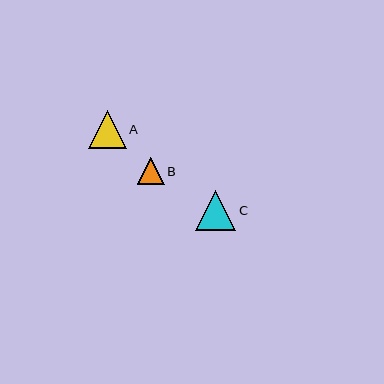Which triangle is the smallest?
Triangle B is the smallest with a size of approximately 27 pixels.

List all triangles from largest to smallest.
From largest to smallest: C, A, B.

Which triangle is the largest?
Triangle C is the largest with a size of approximately 40 pixels.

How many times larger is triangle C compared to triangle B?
Triangle C is approximately 1.5 times the size of triangle B.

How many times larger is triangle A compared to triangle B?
Triangle A is approximately 1.4 times the size of triangle B.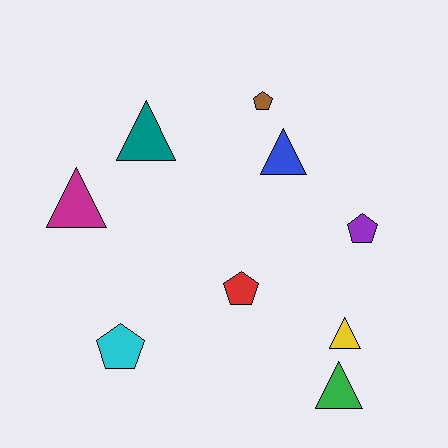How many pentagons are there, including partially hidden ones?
There are 4 pentagons.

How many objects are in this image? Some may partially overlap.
There are 9 objects.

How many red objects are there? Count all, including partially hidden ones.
There is 1 red object.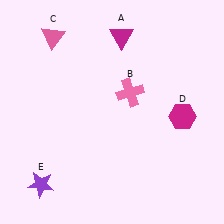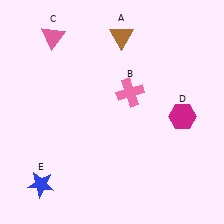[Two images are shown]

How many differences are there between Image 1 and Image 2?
There are 2 differences between the two images.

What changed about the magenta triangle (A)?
In Image 1, A is magenta. In Image 2, it changed to brown.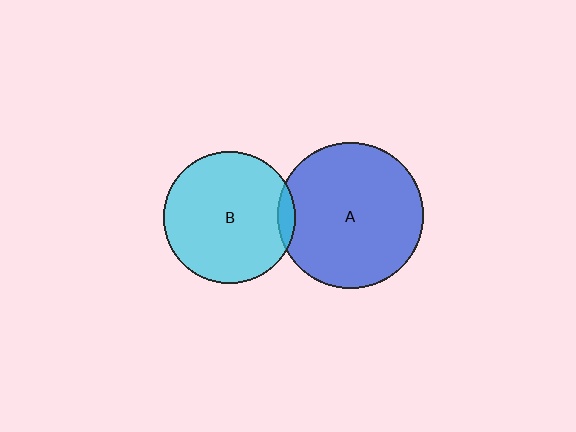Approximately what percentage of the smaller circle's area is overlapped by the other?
Approximately 5%.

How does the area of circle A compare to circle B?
Approximately 1.2 times.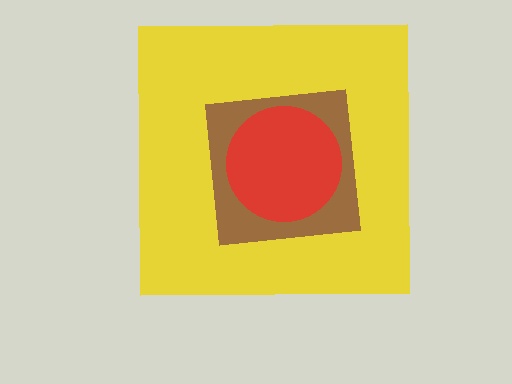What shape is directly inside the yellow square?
The brown square.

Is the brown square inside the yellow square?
Yes.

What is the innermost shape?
The red circle.